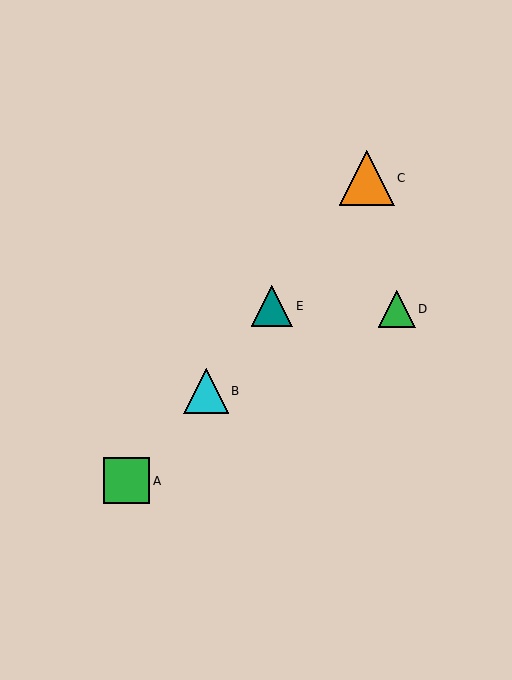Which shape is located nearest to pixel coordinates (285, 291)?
The teal triangle (labeled E) at (272, 306) is nearest to that location.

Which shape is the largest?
The orange triangle (labeled C) is the largest.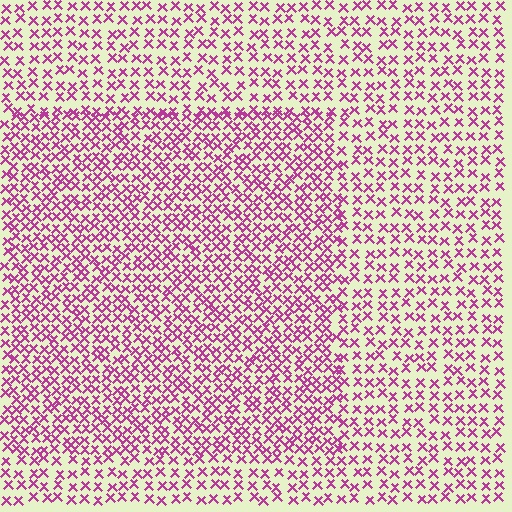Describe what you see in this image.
The image contains small magenta elements arranged at two different densities. A rectangle-shaped region is visible where the elements are more densely packed than the surrounding area.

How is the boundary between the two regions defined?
The boundary is defined by a change in element density (approximately 1.6x ratio). All elements are the same color, size, and shape.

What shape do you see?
I see a rectangle.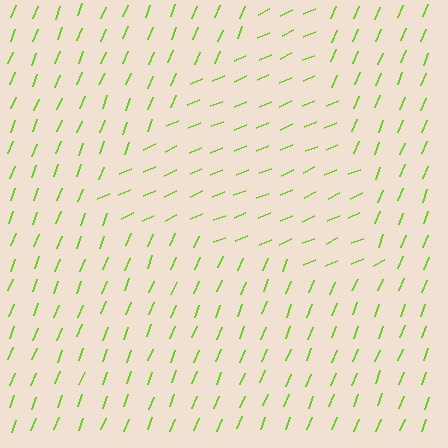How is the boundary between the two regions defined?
The boundary is defined purely by a change in line orientation (approximately 45 degrees difference). All lines are the same color and thickness.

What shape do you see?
I see a triangle.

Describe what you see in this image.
The image is filled with small lime line segments. A triangle region in the image has lines oriented differently from the surrounding lines, creating a visible texture boundary.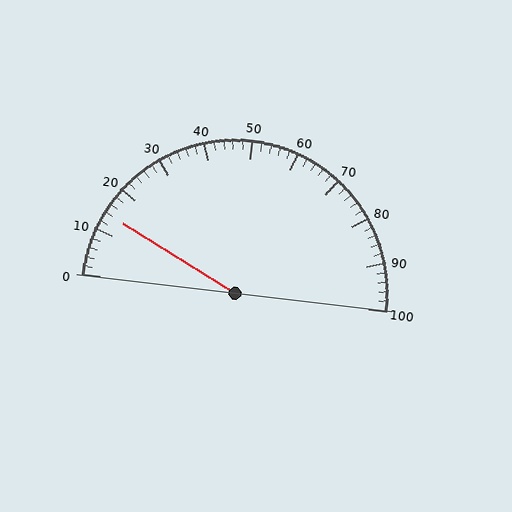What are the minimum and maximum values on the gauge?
The gauge ranges from 0 to 100.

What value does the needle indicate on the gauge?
The needle indicates approximately 14.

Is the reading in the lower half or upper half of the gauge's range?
The reading is in the lower half of the range (0 to 100).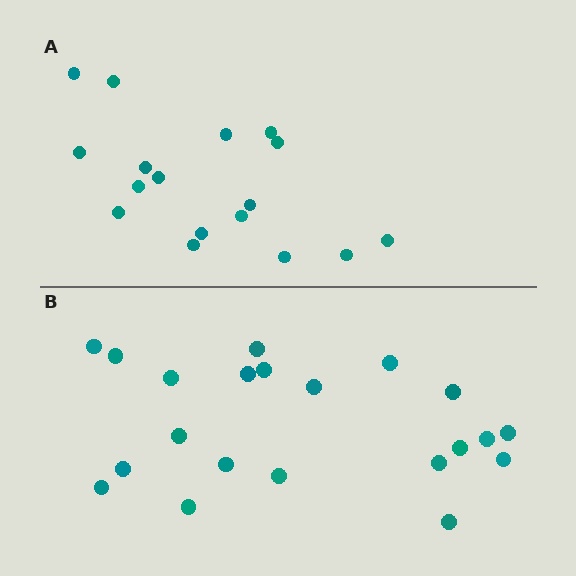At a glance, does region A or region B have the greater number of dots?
Region B (the bottom region) has more dots.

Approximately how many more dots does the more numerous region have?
Region B has about 4 more dots than region A.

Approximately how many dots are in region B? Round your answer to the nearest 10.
About 20 dots. (The exact count is 21, which rounds to 20.)